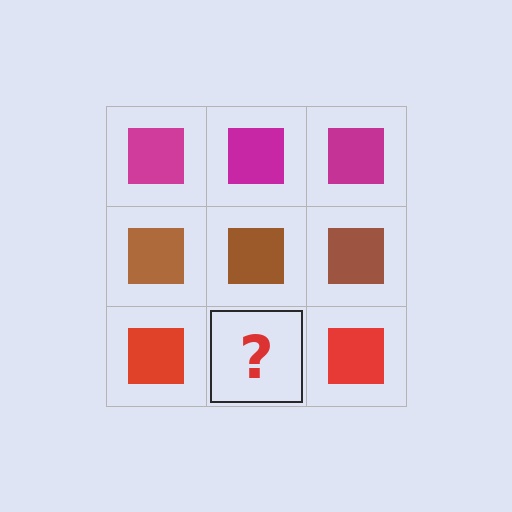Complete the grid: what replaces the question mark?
The question mark should be replaced with a red square.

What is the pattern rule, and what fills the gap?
The rule is that each row has a consistent color. The gap should be filled with a red square.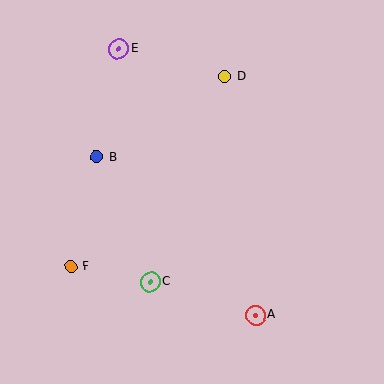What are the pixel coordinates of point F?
Point F is at (71, 267).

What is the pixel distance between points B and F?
The distance between B and F is 113 pixels.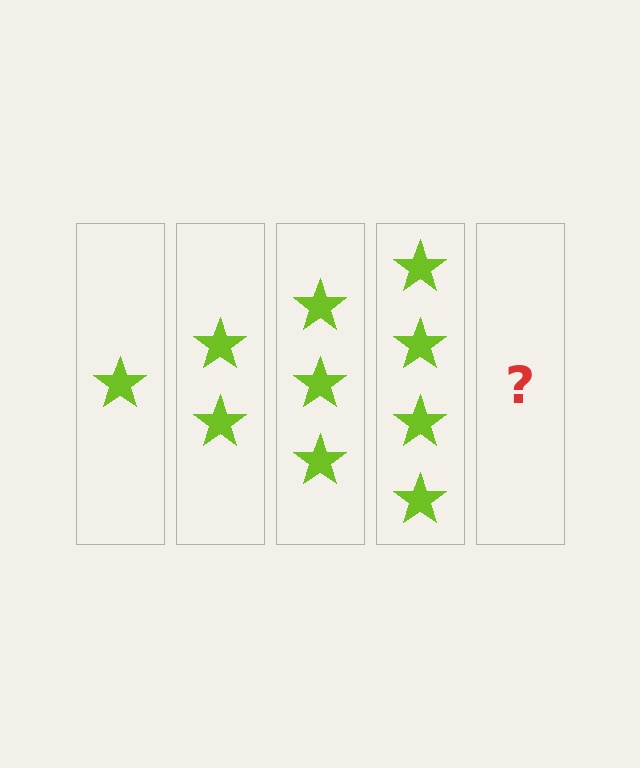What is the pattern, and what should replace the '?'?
The pattern is that each step adds one more star. The '?' should be 5 stars.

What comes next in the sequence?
The next element should be 5 stars.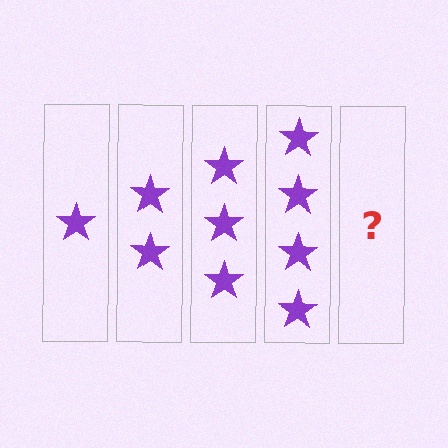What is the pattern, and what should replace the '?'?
The pattern is that each step adds one more star. The '?' should be 5 stars.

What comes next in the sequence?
The next element should be 5 stars.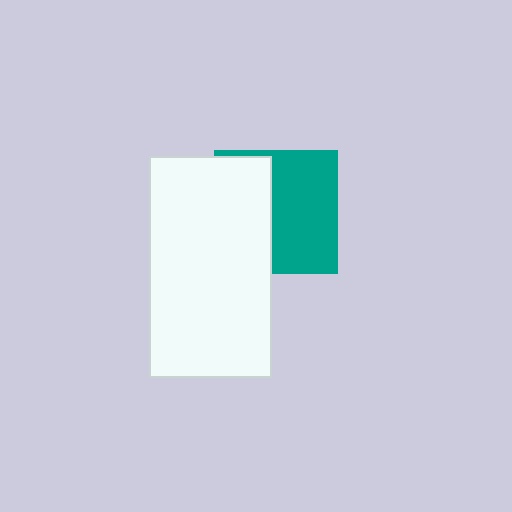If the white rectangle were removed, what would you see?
You would see the complete teal square.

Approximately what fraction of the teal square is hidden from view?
Roughly 45% of the teal square is hidden behind the white rectangle.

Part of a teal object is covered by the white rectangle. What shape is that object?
It is a square.